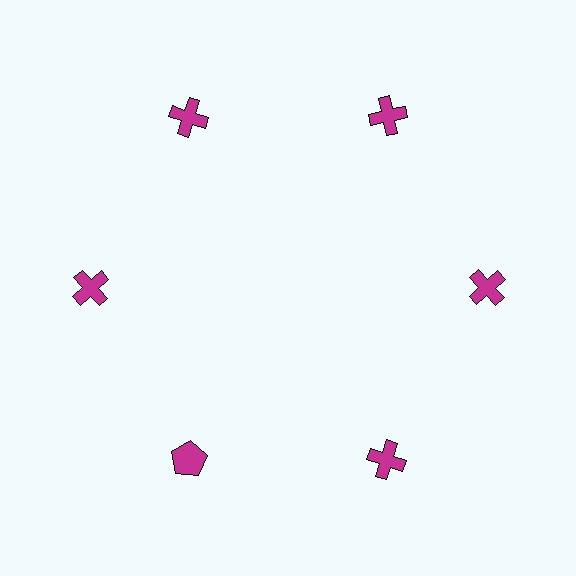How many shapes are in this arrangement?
There are 6 shapes arranged in a ring pattern.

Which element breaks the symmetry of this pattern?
The magenta pentagon at roughly the 7 o'clock position breaks the symmetry. All other shapes are magenta crosses.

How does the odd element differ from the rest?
It has a different shape: pentagon instead of cross.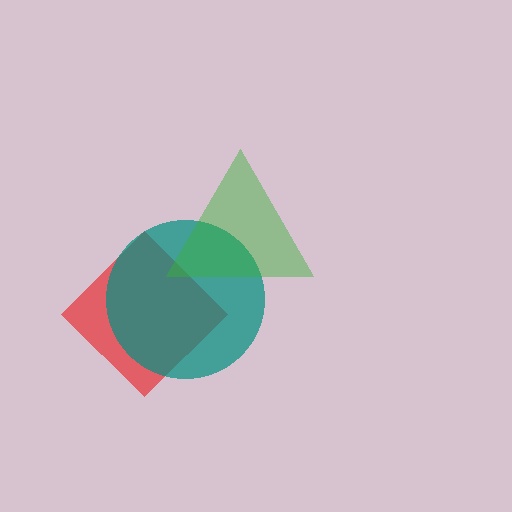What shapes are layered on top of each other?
The layered shapes are: a red diamond, a teal circle, a green triangle.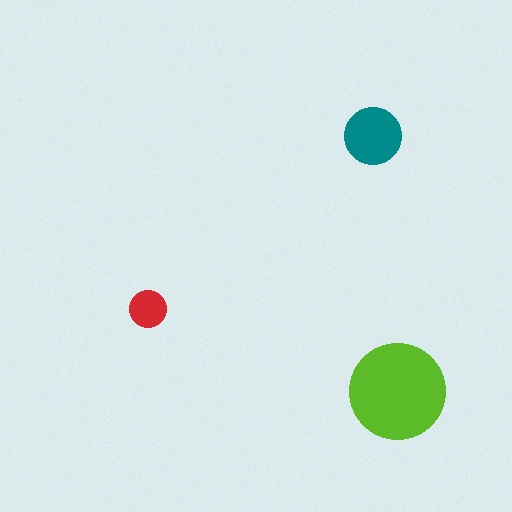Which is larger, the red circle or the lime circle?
The lime one.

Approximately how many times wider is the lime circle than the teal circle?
About 1.5 times wider.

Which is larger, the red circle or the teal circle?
The teal one.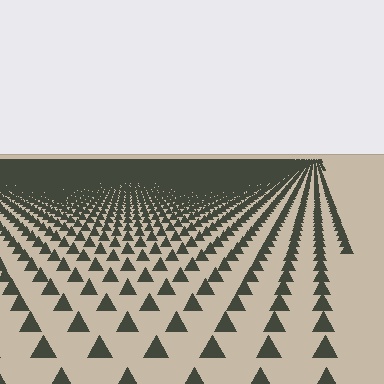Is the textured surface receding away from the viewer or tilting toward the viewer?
The surface is receding away from the viewer. Texture elements get smaller and denser toward the top.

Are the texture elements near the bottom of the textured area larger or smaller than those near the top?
Larger. Near the bottom, elements are closer to the viewer and appear at a bigger on-screen size.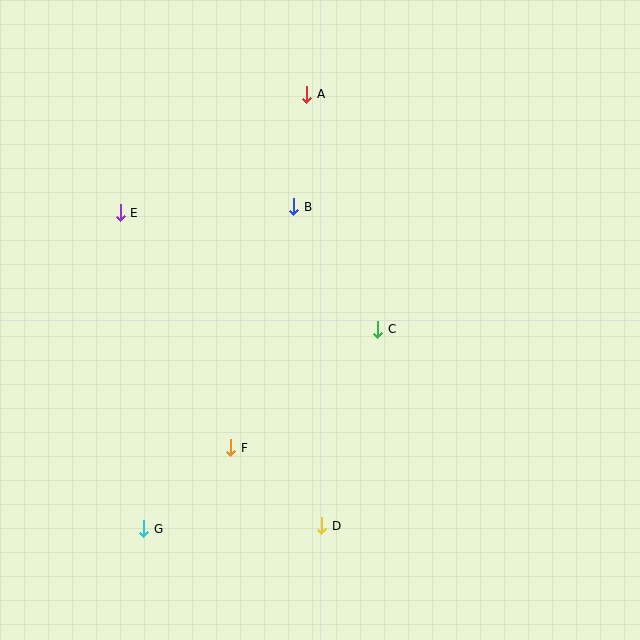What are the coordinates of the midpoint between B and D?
The midpoint between B and D is at (308, 366).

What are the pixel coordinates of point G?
Point G is at (144, 529).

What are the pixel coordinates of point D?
Point D is at (322, 526).